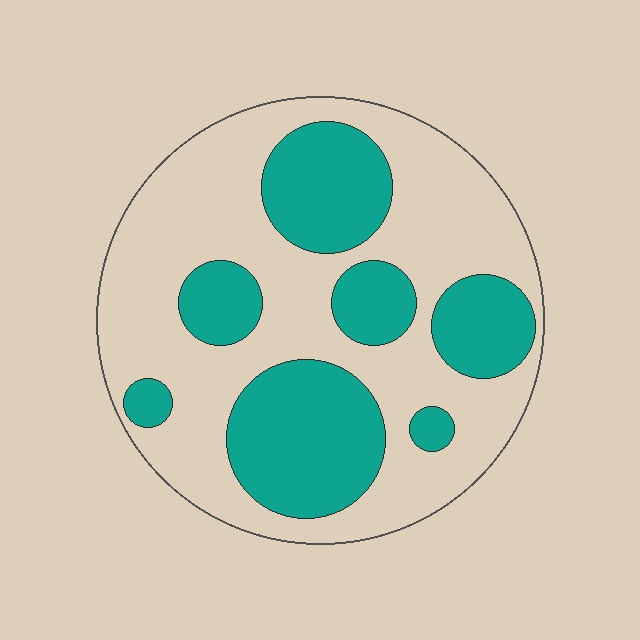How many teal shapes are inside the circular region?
7.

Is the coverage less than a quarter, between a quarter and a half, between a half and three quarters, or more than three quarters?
Between a quarter and a half.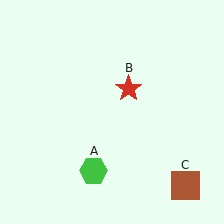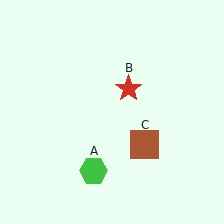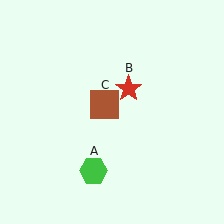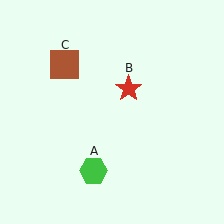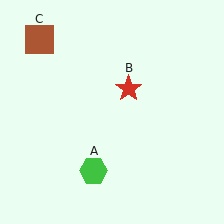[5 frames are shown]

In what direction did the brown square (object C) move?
The brown square (object C) moved up and to the left.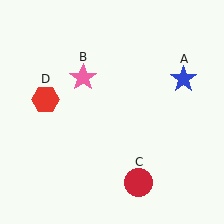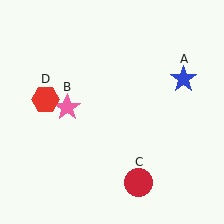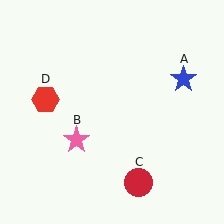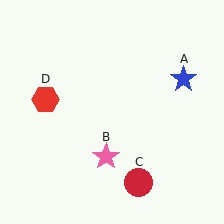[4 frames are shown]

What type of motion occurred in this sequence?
The pink star (object B) rotated counterclockwise around the center of the scene.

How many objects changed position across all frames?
1 object changed position: pink star (object B).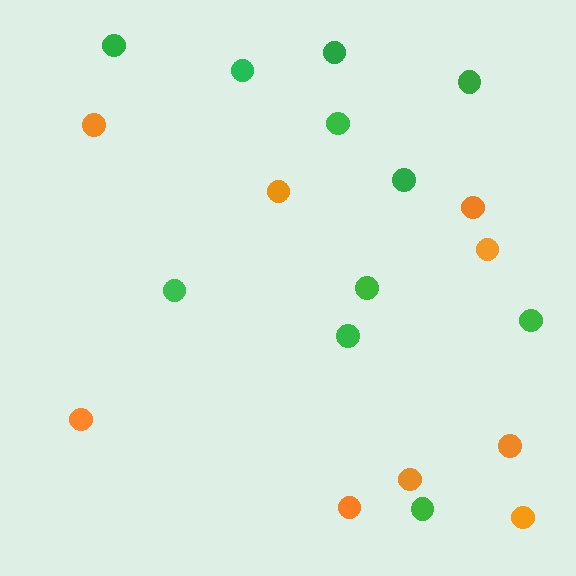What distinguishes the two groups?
There are 2 groups: one group of orange circles (9) and one group of green circles (11).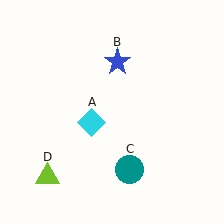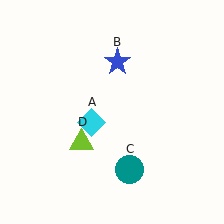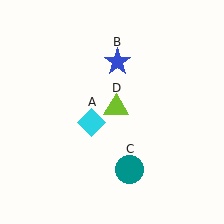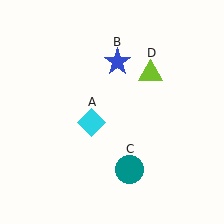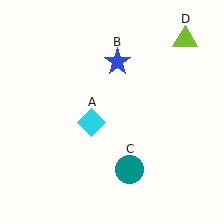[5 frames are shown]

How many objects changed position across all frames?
1 object changed position: lime triangle (object D).